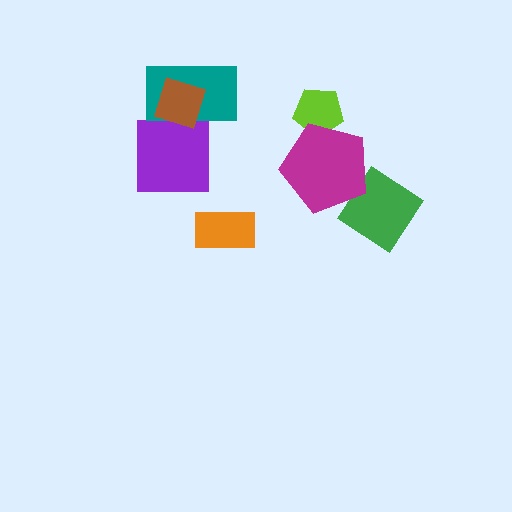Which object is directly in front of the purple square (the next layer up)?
The teal rectangle is directly in front of the purple square.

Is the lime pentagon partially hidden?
Yes, it is partially covered by another shape.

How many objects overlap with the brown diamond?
2 objects overlap with the brown diamond.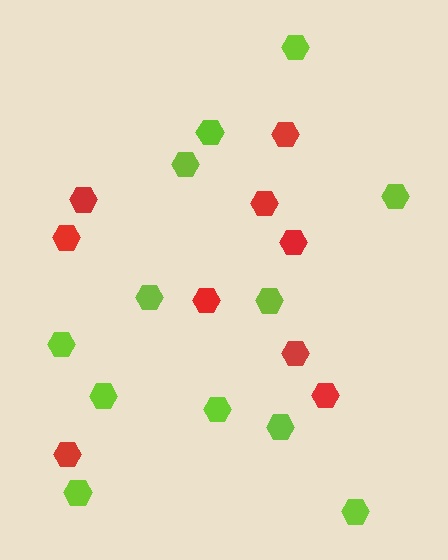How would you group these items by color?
There are 2 groups: one group of red hexagons (9) and one group of lime hexagons (12).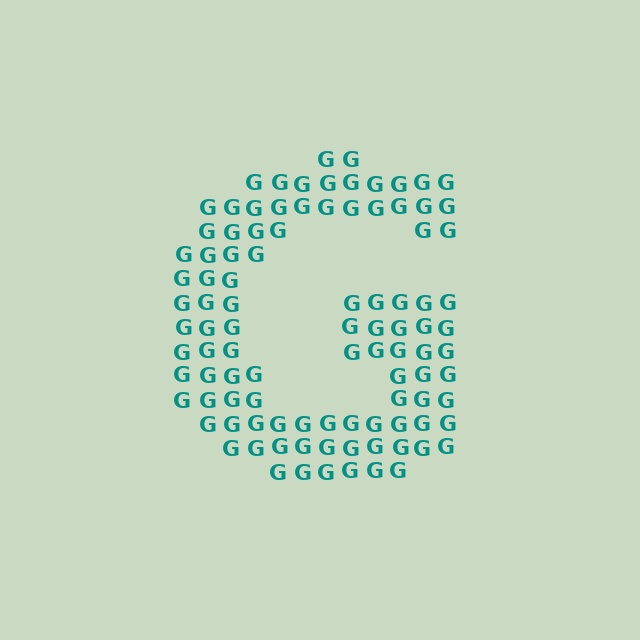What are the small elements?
The small elements are letter G's.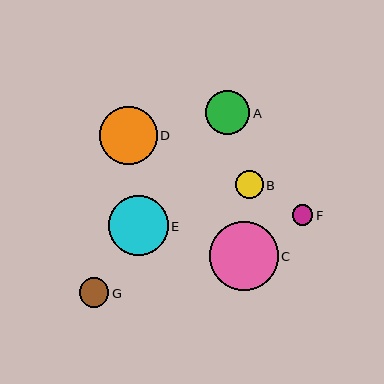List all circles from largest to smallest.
From largest to smallest: C, E, D, A, G, B, F.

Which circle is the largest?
Circle C is the largest with a size of approximately 69 pixels.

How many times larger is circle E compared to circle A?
Circle E is approximately 1.4 times the size of circle A.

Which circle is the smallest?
Circle F is the smallest with a size of approximately 21 pixels.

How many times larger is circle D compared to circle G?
Circle D is approximately 2.0 times the size of circle G.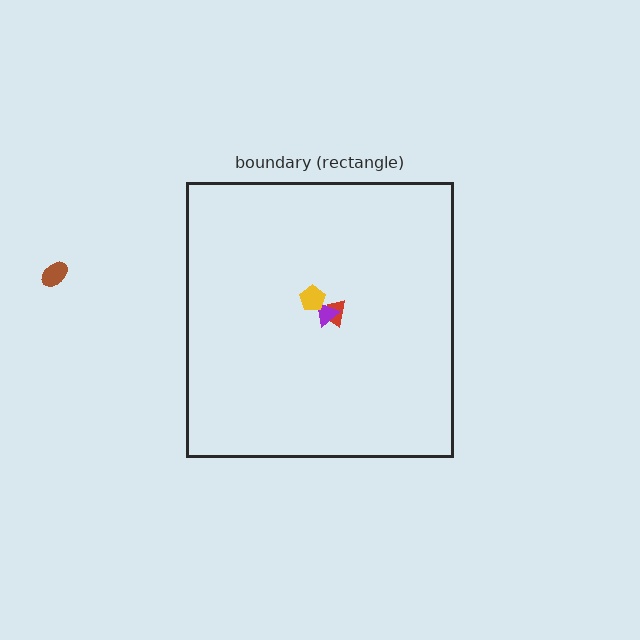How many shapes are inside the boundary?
3 inside, 1 outside.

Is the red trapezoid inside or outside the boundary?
Inside.